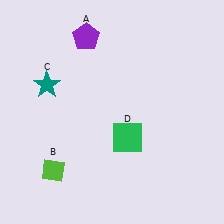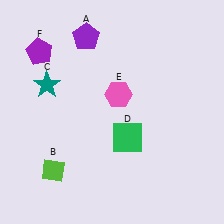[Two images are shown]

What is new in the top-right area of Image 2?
A pink hexagon (E) was added in the top-right area of Image 2.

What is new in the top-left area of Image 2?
A purple pentagon (F) was added in the top-left area of Image 2.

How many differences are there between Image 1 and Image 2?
There are 2 differences between the two images.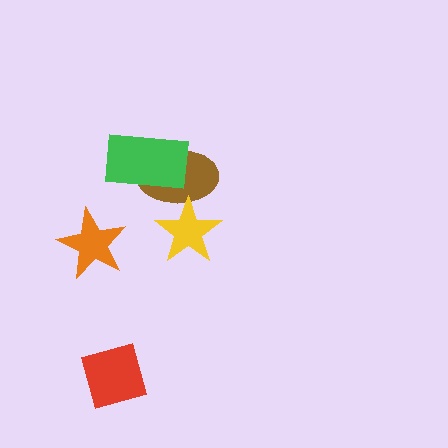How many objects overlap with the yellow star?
1 object overlaps with the yellow star.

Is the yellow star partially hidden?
No, no other shape covers it.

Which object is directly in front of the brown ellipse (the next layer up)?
The yellow star is directly in front of the brown ellipse.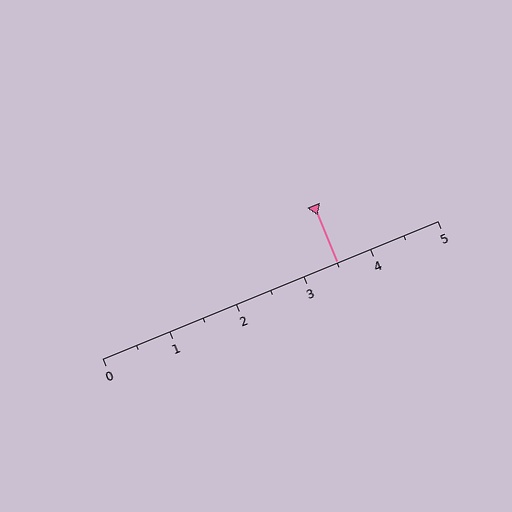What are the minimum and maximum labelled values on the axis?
The axis runs from 0 to 5.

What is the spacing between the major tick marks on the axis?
The major ticks are spaced 1 apart.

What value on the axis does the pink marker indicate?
The marker indicates approximately 3.5.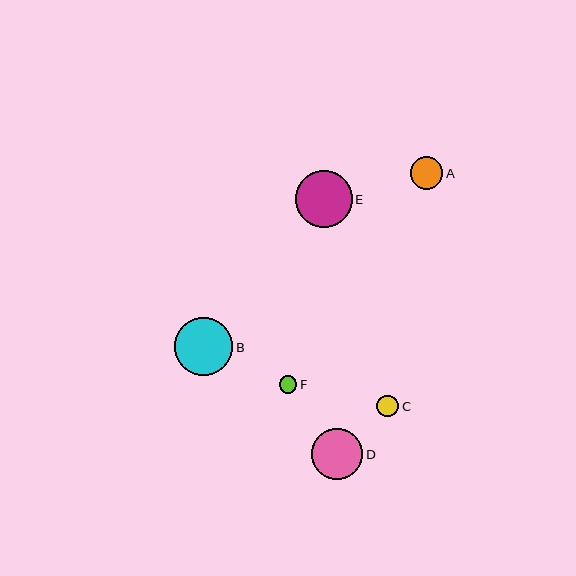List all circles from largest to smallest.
From largest to smallest: B, E, D, A, C, F.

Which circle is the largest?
Circle B is the largest with a size of approximately 58 pixels.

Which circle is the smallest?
Circle F is the smallest with a size of approximately 17 pixels.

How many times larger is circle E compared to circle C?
Circle E is approximately 2.6 times the size of circle C.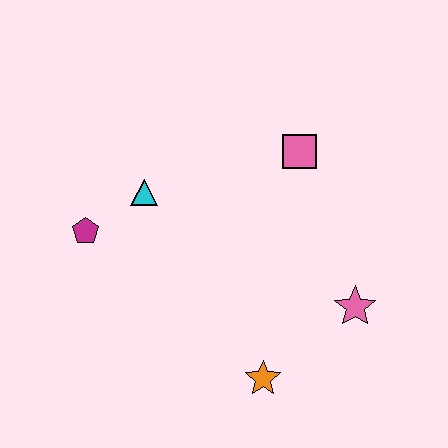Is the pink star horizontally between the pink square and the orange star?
No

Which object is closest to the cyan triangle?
The magenta pentagon is closest to the cyan triangle.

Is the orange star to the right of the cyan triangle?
Yes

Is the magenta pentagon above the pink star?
Yes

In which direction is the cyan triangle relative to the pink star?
The cyan triangle is to the left of the pink star.